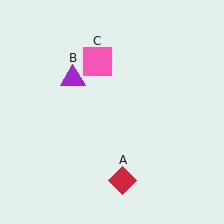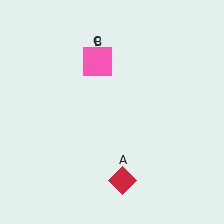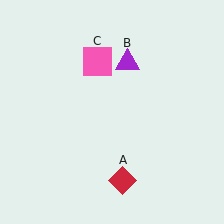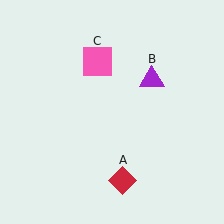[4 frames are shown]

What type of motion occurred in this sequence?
The purple triangle (object B) rotated clockwise around the center of the scene.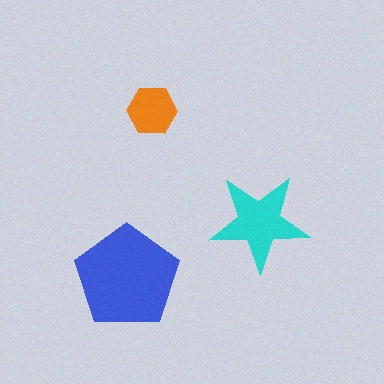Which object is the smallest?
The orange hexagon.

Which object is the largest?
The blue pentagon.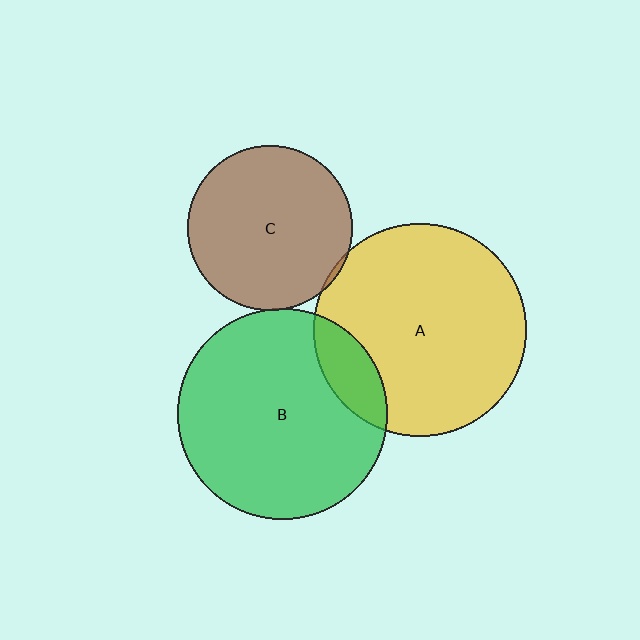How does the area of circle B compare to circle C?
Approximately 1.6 times.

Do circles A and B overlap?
Yes.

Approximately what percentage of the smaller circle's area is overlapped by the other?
Approximately 15%.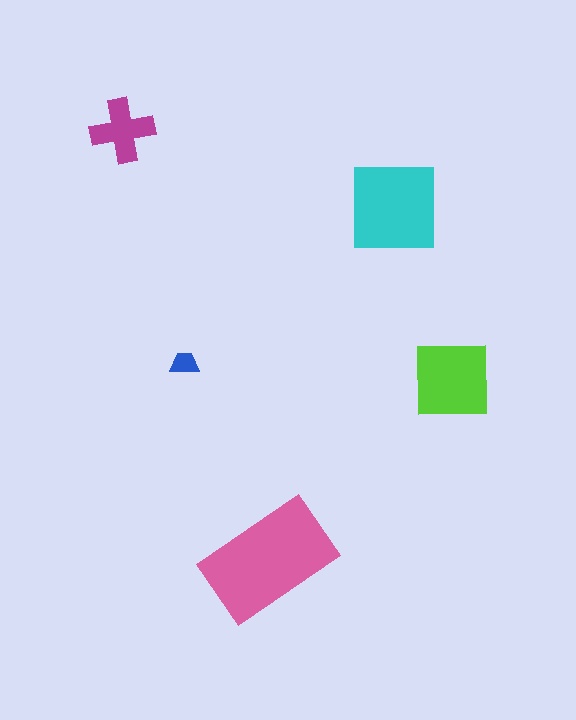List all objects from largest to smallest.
The pink rectangle, the cyan square, the lime square, the magenta cross, the blue trapezoid.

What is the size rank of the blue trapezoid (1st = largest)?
5th.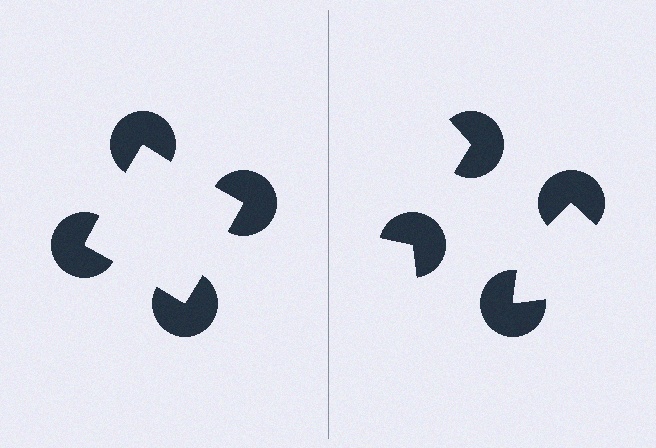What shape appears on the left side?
An illusory square.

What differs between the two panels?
The pac-man discs are positioned identically on both sides; only the wedge orientations differ. On the left they align to a square; on the right they are misaligned.